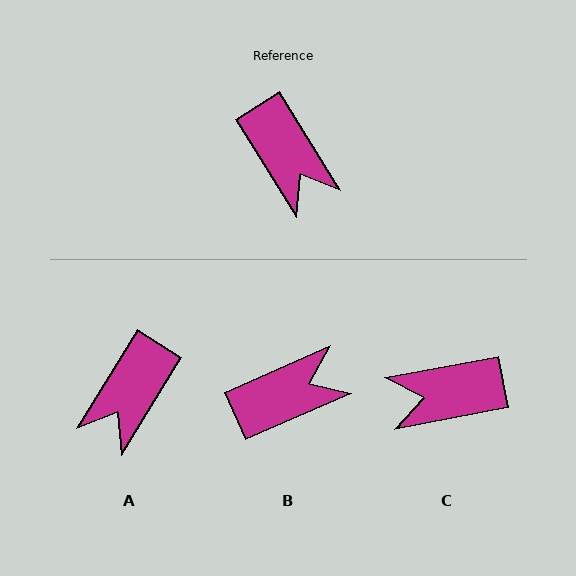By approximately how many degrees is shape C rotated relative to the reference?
Approximately 111 degrees clockwise.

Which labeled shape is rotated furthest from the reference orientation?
C, about 111 degrees away.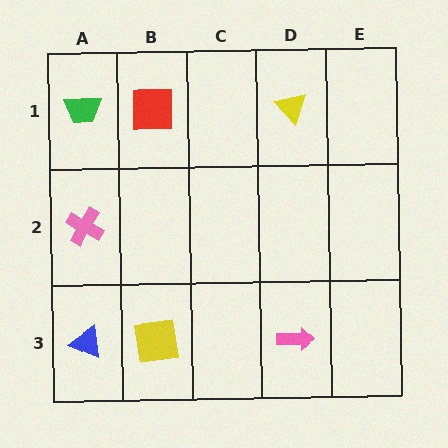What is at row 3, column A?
A blue triangle.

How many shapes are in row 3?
3 shapes.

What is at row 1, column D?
A yellow triangle.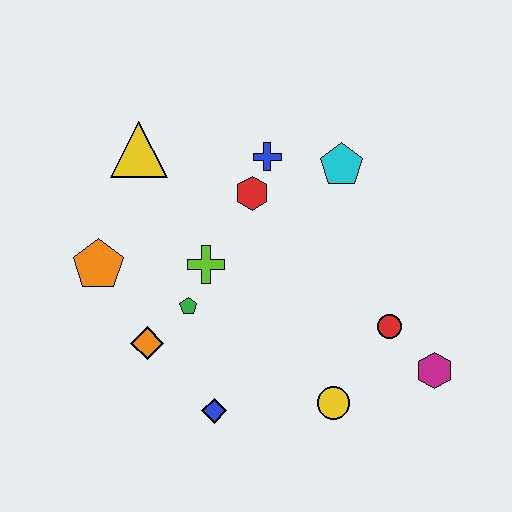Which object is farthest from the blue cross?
The magenta hexagon is farthest from the blue cross.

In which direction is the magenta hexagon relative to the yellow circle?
The magenta hexagon is to the right of the yellow circle.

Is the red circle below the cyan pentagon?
Yes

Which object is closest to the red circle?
The magenta hexagon is closest to the red circle.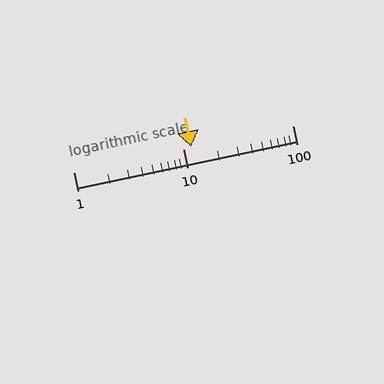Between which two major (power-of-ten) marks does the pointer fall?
The pointer is between 10 and 100.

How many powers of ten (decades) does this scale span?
The scale spans 2 decades, from 1 to 100.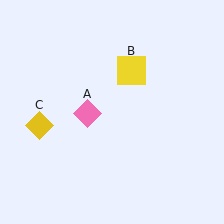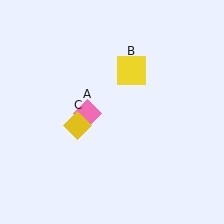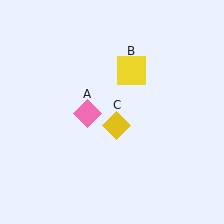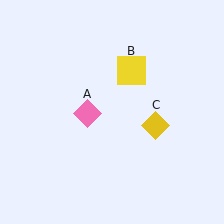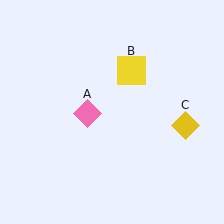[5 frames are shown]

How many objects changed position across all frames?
1 object changed position: yellow diamond (object C).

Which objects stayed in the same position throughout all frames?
Pink diamond (object A) and yellow square (object B) remained stationary.